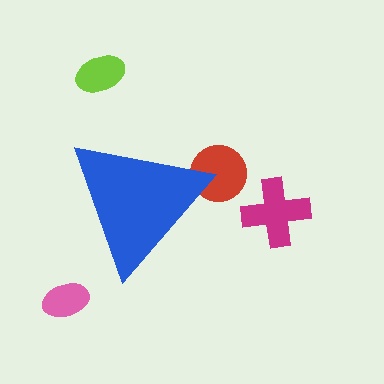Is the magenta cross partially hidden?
No, the magenta cross is fully visible.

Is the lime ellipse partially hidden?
No, the lime ellipse is fully visible.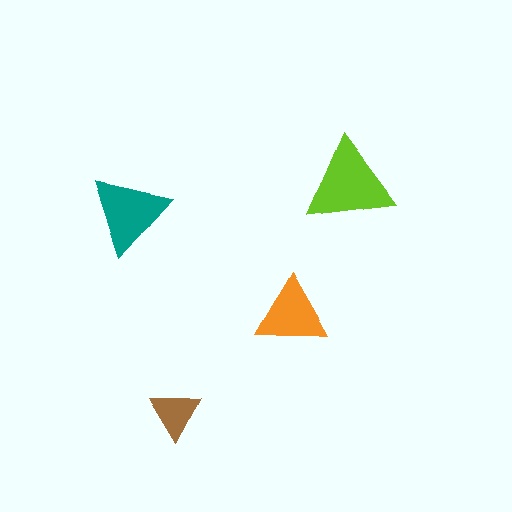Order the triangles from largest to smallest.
the lime one, the teal one, the orange one, the brown one.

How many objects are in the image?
There are 4 objects in the image.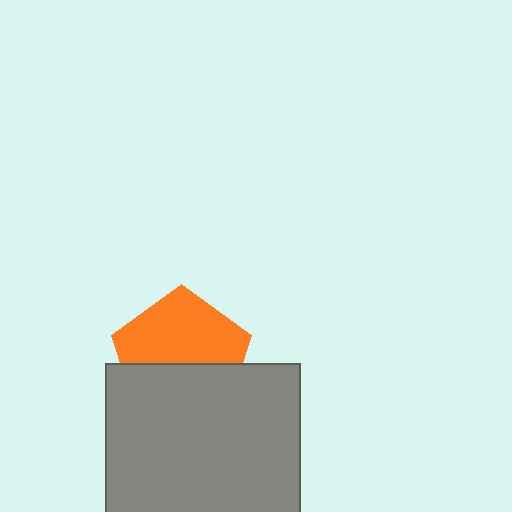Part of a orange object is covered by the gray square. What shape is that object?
It is a pentagon.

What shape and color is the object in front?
The object in front is a gray square.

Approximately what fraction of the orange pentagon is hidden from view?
Roughly 45% of the orange pentagon is hidden behind the gray square.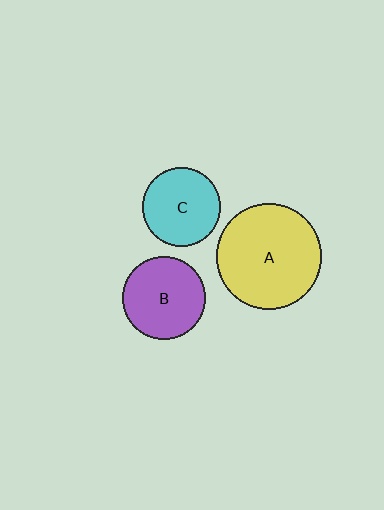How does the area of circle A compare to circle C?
Approximately 1.8 times.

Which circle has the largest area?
Circle A (yellow).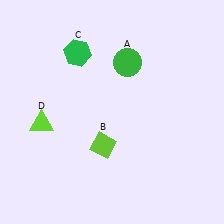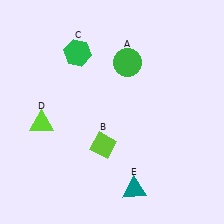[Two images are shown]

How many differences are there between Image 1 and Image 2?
There is 1 difference between the two images.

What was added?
A teal triangle (E) was added in Image 2.